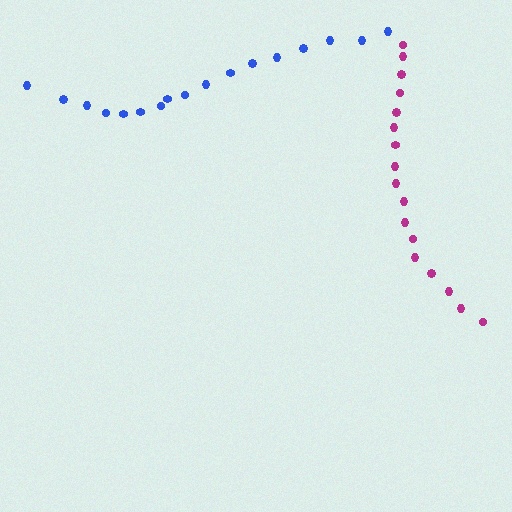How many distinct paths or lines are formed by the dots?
There are 2 distinct paths.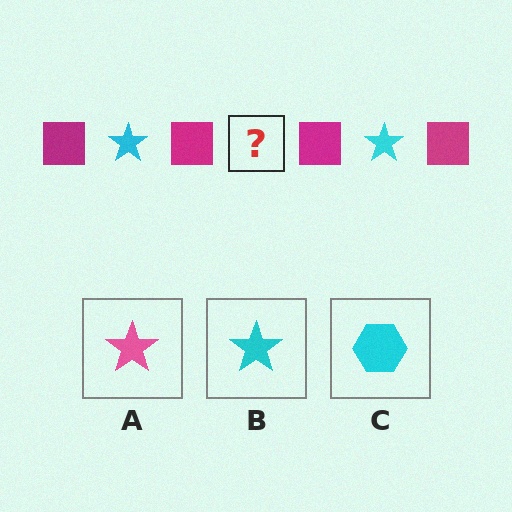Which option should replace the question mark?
Option B.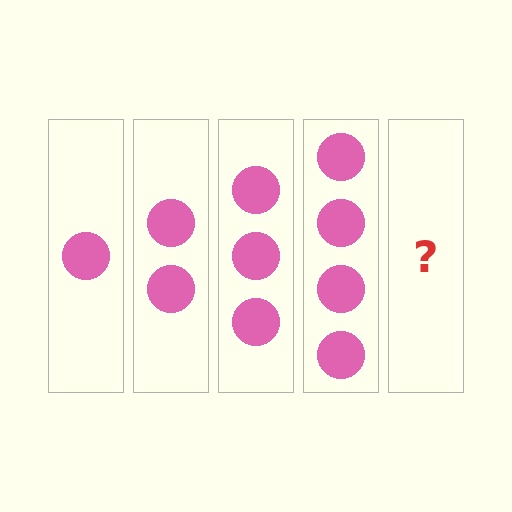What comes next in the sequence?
The next element should be 5 circles.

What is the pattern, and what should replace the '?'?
The pattern is that each step adds one more circle. The '?' should be 5 circles.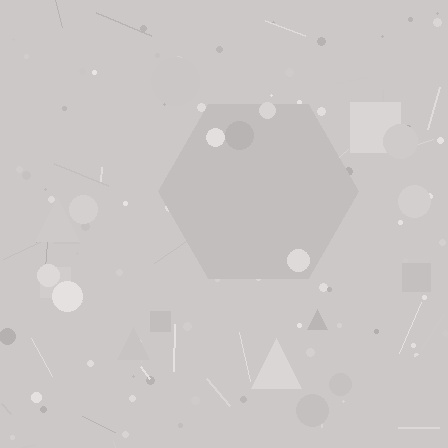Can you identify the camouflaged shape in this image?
The camouflaged shape is a hexagon.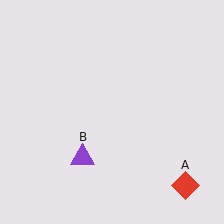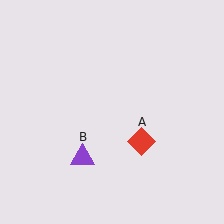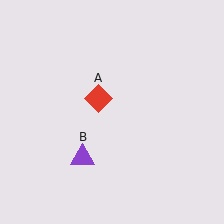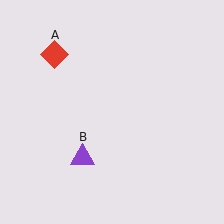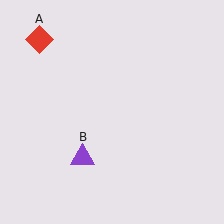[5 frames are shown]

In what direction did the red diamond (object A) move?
The red diamond (object A) moved up and to the left.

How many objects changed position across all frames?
1 object changed position: red diamond (object A).